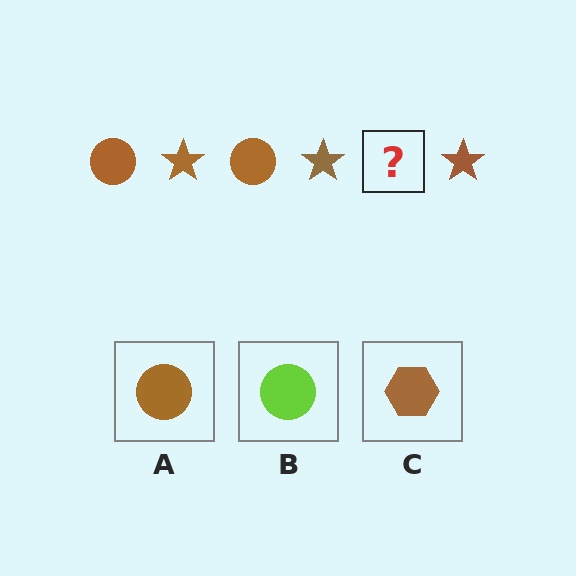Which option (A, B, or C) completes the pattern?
A.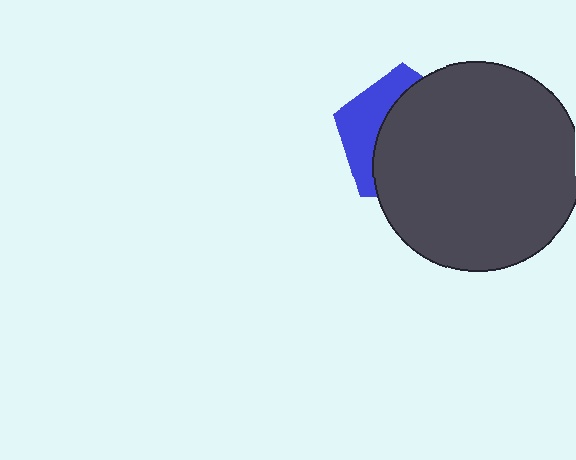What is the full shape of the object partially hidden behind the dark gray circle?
The partially hidden object is a blue pentagon.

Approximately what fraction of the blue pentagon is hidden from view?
Roughly 67% of the blue pentagon is hidden behind the dark gray circle.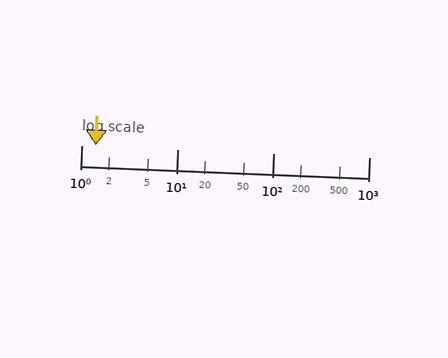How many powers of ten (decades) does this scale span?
The scale spans 3 decades, from 1 to 1000.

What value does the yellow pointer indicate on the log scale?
The pointer indicates approximately 1.4.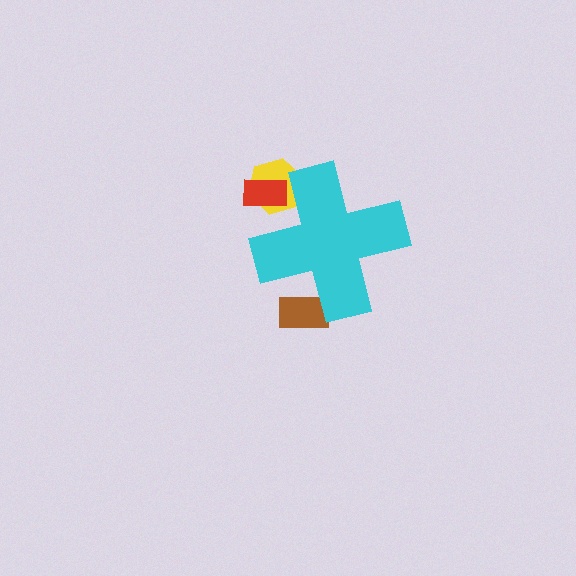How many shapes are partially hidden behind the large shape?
3 shapes are partially hidden.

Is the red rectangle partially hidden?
Yes, the red rectangle is partially hidden behind the cyan cross.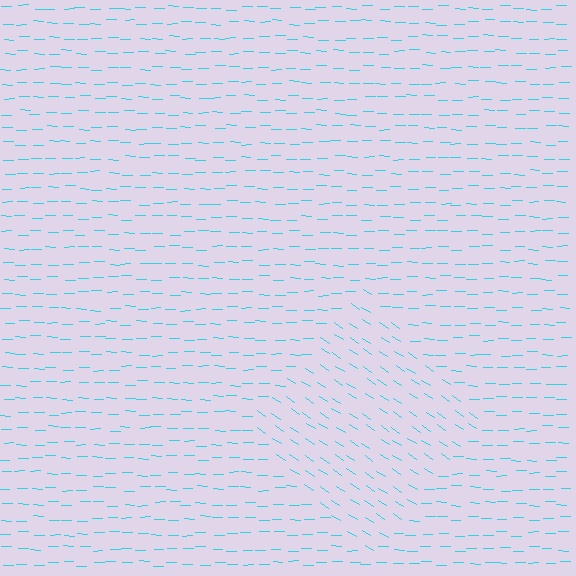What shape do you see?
I see a diamond.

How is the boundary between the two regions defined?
The boundary is defined purely by a change in line orientation (approximately 33 degrees difference). All lines are the same color and thickness.